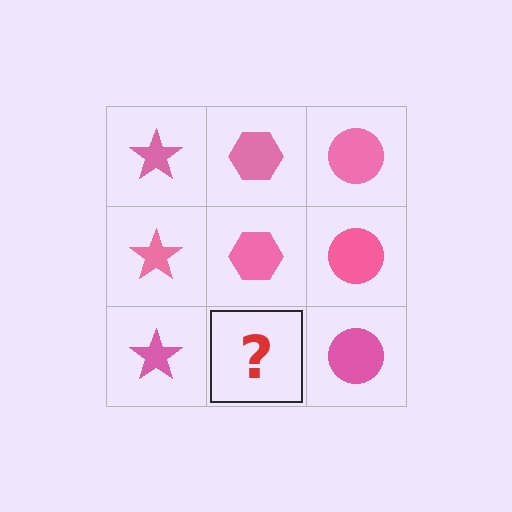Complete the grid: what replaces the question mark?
The question mark should be replaced with a pink hexagon.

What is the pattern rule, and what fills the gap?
The rule is that each column has a consistent shape. The gap should be filled with a pink hexagon.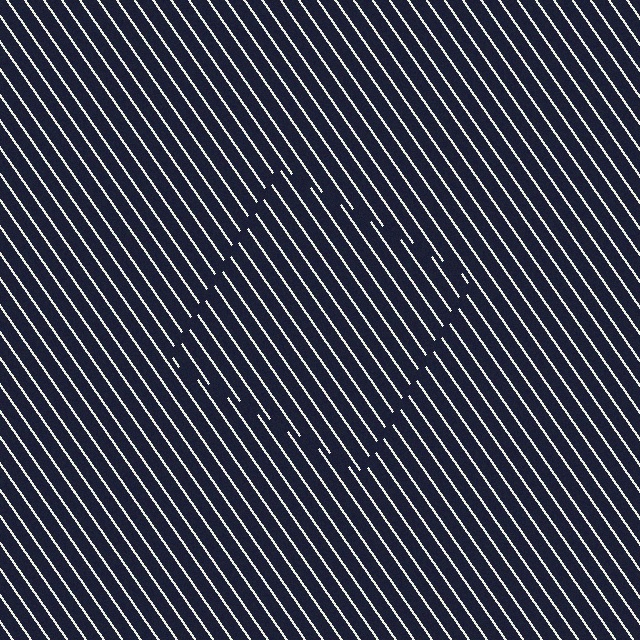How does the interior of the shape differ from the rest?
The interior of the shape contains the same grating, shifted by half a period — the contour is defined by the phase discontinuity where line-ends from the inner and outer gratings abut.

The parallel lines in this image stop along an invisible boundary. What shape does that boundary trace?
An illusory square. The interior of the shape contains the same grating, shifted by half a period — the contour is defined by the phase discontinuity where line-ends from the inner and outer gratings abut.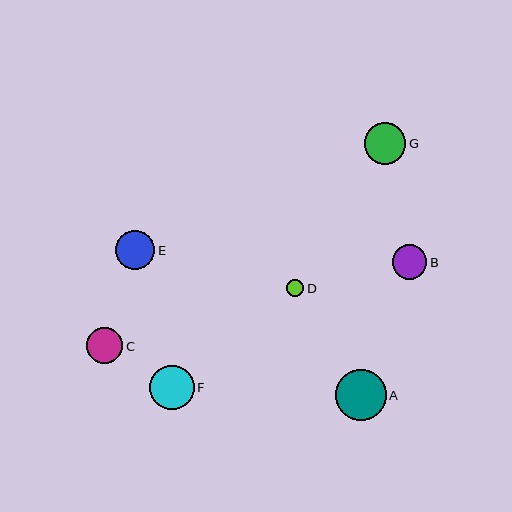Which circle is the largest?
Circle A is the largest with a size of approximately 51 pixels.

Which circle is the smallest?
Circle D is the smallest with a size of approximately 17 pixels.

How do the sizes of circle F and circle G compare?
Circle F and circle G are approximately the same size.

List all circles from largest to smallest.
From largest to smallest: A, F, G, E, C, B, D.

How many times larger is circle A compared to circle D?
Circle A is approximately 2.9 times the size of circle D.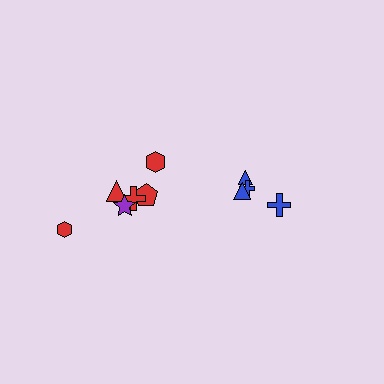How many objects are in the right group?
There are 4 objects.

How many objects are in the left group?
There are 6 objects.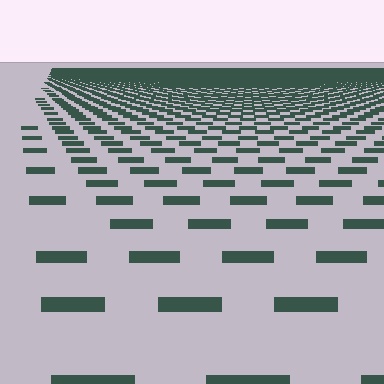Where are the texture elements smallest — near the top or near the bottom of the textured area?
Near the top.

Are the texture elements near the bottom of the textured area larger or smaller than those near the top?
Larger. Near the bottom, elements are closer to the viewer and appear at a bigger on-screen size.